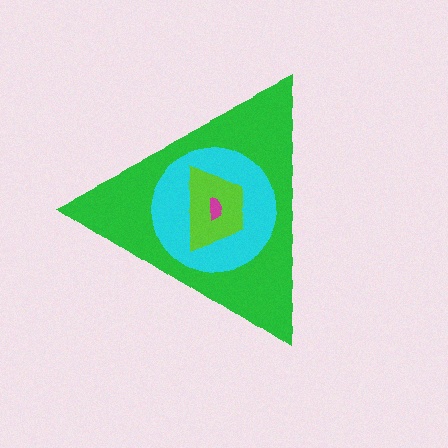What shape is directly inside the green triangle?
The cyan circle.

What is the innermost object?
The magenta semicircle.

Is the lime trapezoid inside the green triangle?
Yes.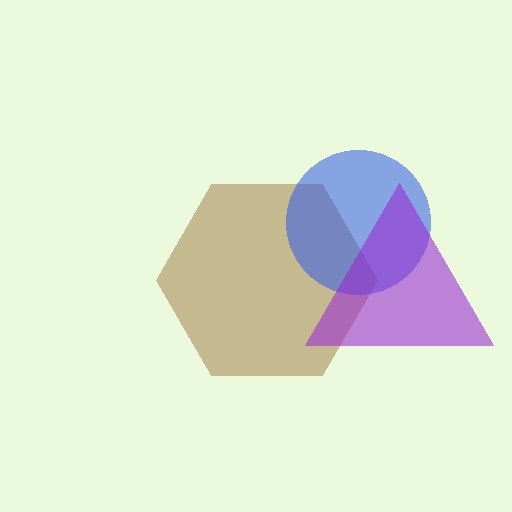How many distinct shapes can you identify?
There are 3 distinct shapes: a brown hexagon, a blue circle, a purple triangle.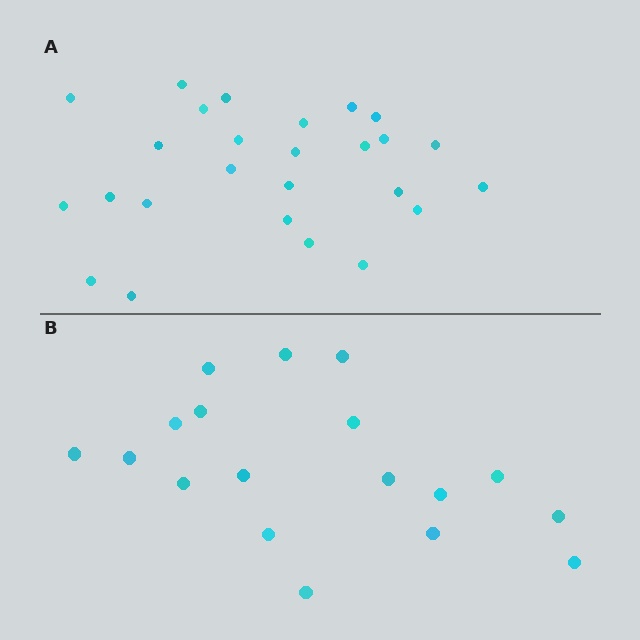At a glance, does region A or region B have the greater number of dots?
Region A (the top region) has more dots.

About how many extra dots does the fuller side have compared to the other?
Region A has roughly 8 or so more dots than region B.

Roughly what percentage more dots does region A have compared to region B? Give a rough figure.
About 45% more.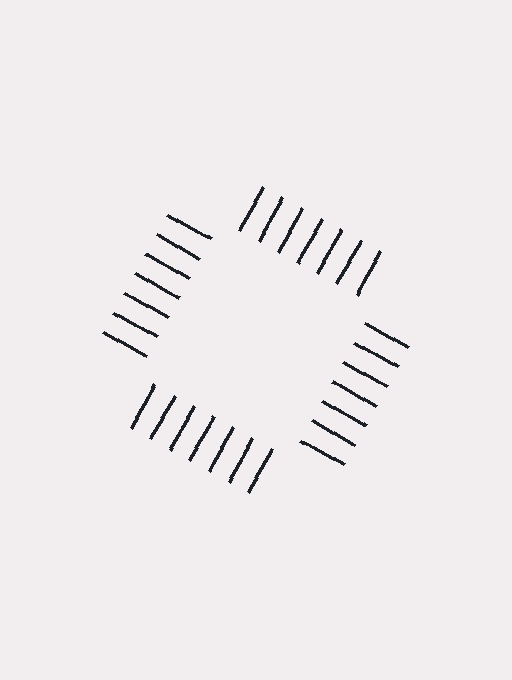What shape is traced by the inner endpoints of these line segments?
An illusory square — the line segments terminate on its edges but no continuous stroke is drawn.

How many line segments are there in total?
28 — 7 along each of the 4 edges.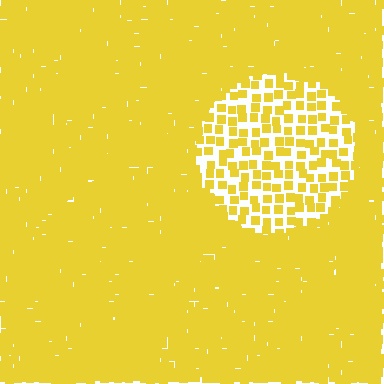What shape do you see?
I see a circle.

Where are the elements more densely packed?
The elements are more densely packed outside the circle boundary.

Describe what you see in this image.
The image contains small yellow elements arranged at two different densities. A circle-shaped region is visible where the elements are less densely packed than the surrounding area.